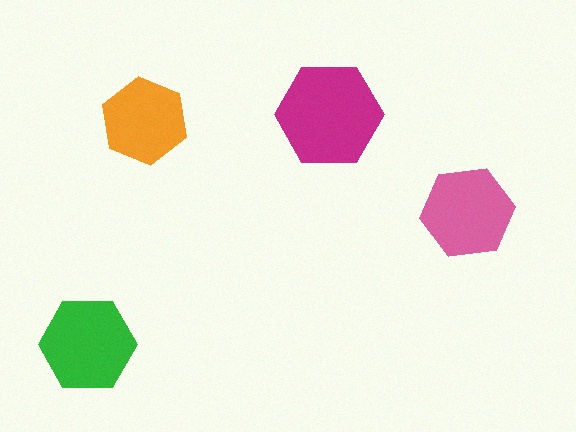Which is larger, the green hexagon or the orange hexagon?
The green one.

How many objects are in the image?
There are 4 objects in the image.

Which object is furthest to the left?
The green hexagon is leftmost.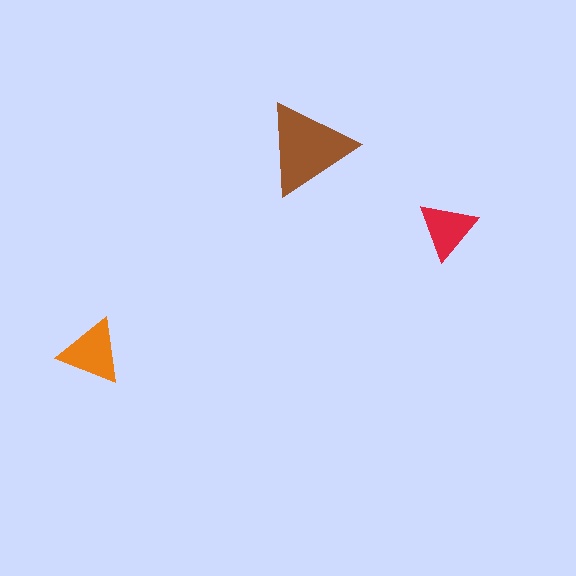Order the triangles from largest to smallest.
the brown one, the orange one, the red one.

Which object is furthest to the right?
The red triangle is rightmost.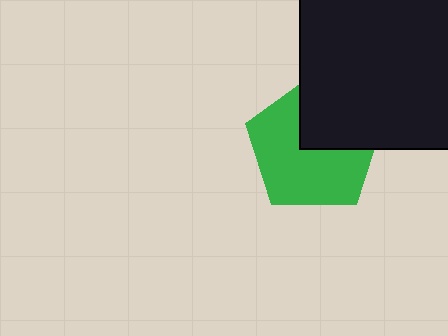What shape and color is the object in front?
The object in front is a black square.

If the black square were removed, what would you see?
You would see the complete green pentagon.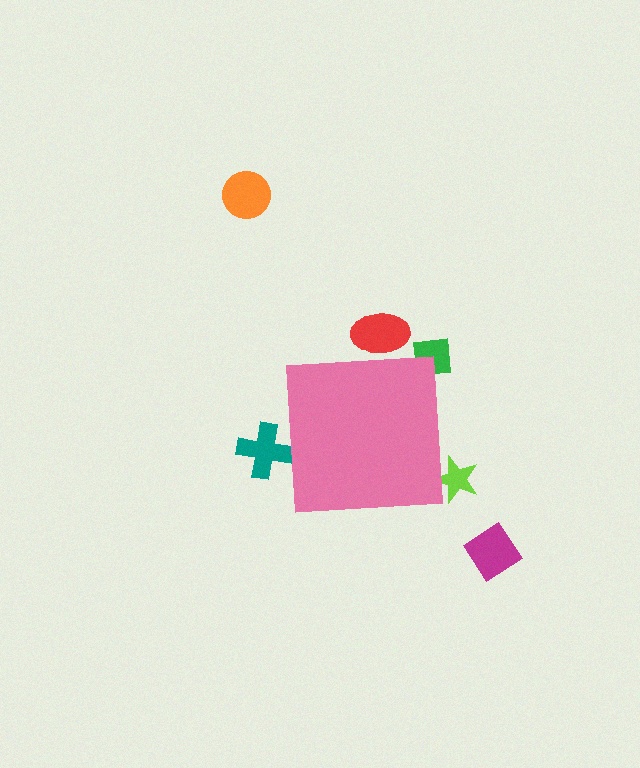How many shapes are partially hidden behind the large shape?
4 shapes are partially hidden.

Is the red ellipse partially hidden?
Yes, the red ellipse is partially hidden behind the pink square.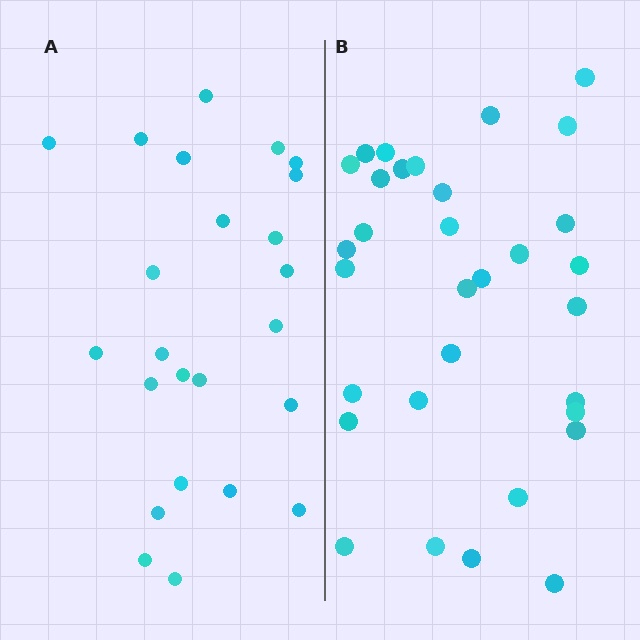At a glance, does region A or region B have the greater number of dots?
Region B (the right region) has more dots.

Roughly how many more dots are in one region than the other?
Region B has roughly 8 or so more dots than region A.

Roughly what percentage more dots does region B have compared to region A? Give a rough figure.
About 35% more.